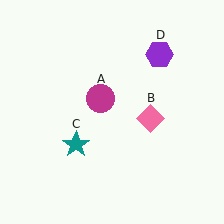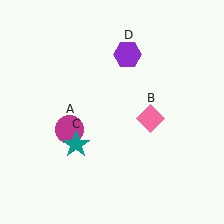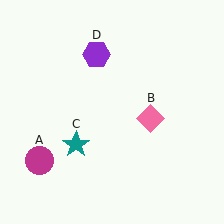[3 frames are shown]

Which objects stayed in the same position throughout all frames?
Pink diamond (object B) and teal star (object C) remained stationary.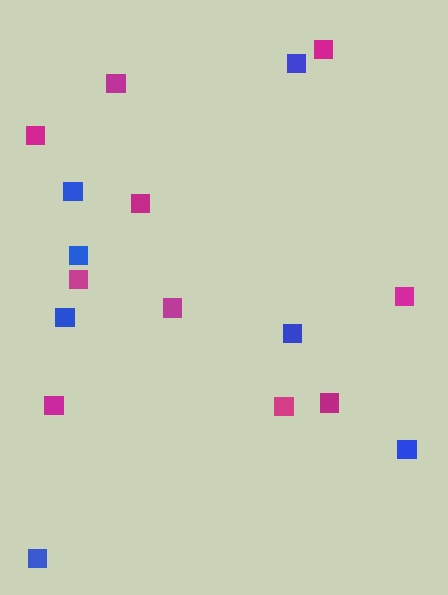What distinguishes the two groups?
There are 2 groups: one group of magenta squares (10) and one group of blue squares (7).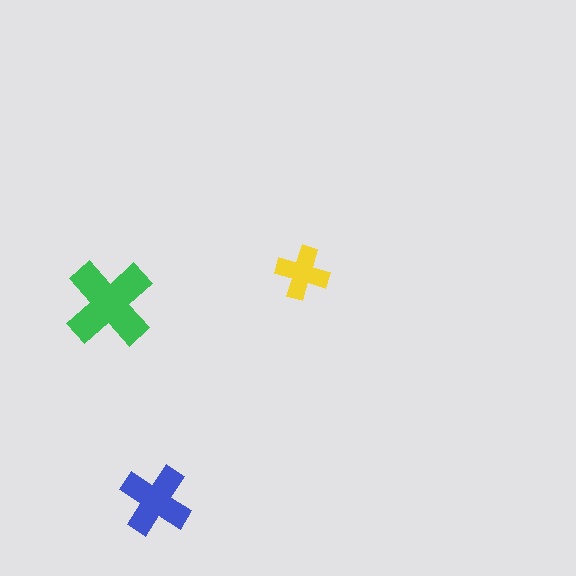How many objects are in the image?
There are 3 objects in the image.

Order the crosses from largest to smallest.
the green one, the blue one, the yellow one.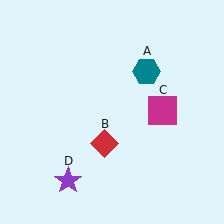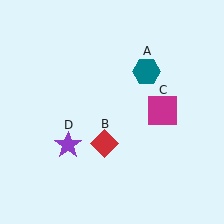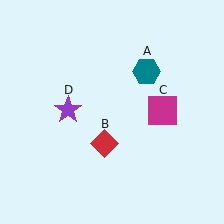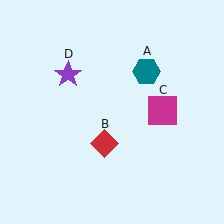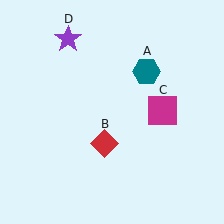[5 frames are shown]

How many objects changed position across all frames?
1 object changed position: purple star (object D).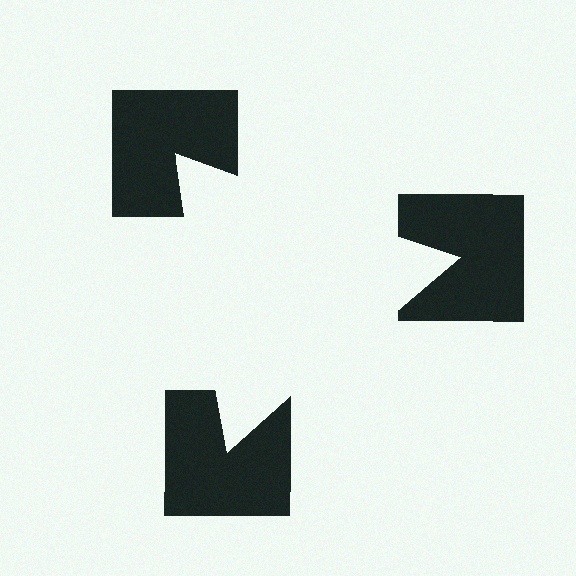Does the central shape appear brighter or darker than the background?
It typically appears slightly brighter than the background, even though no actual brightness change is drawn.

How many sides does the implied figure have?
3 sides.